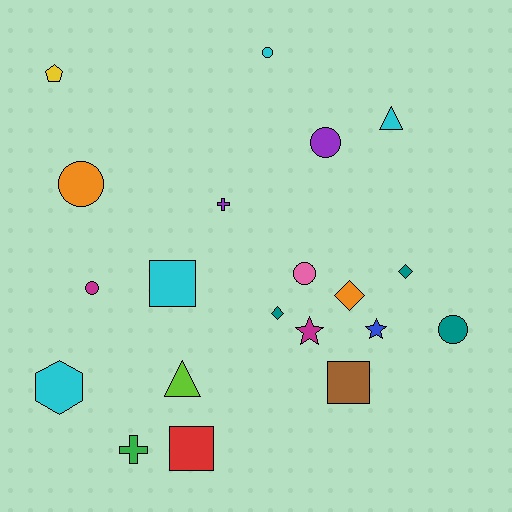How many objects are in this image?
There are 20 objects.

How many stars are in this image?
There are 2 stars.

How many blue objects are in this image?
There is 1 blue object.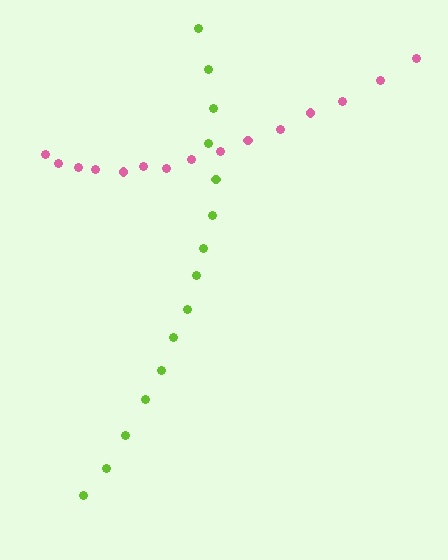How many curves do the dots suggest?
There are 2 distinct paths.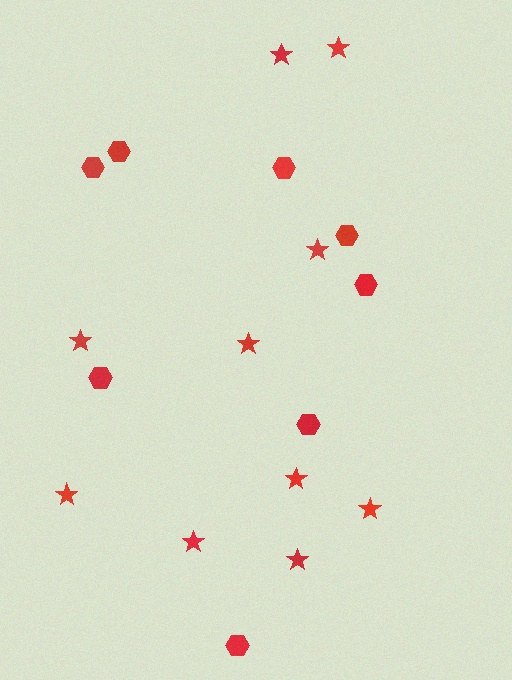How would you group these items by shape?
There are 2 groups: one group of stars (10) and one group of hexagons (8).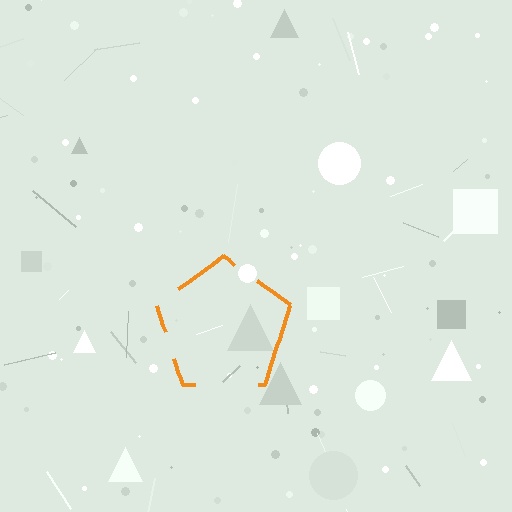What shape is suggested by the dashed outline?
The dashed outline suggests a pentagon.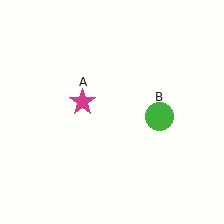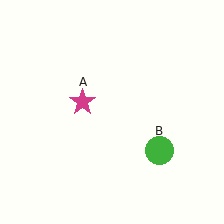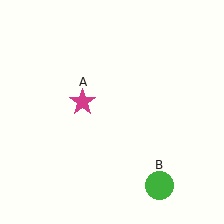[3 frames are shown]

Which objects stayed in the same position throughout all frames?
Magenta star (object A) remained stationary.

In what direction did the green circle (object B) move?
The green circle (object B) moved down.